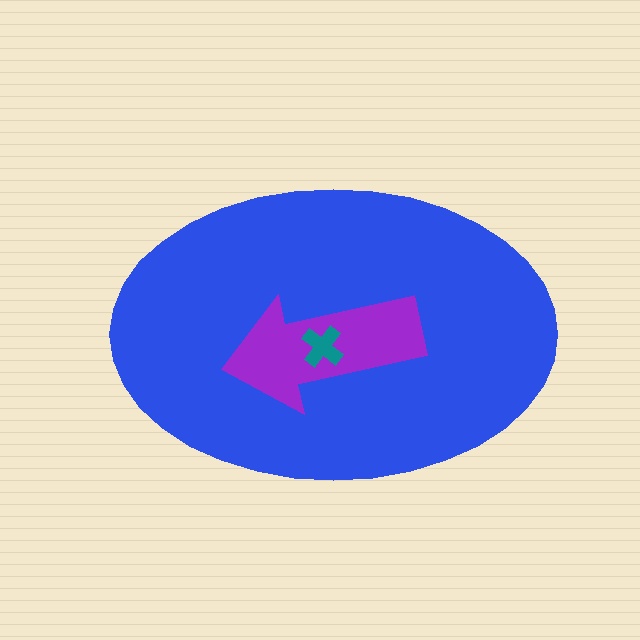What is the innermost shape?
The teal cross.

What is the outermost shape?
The blue ellipse.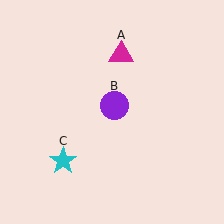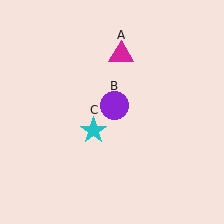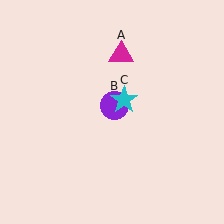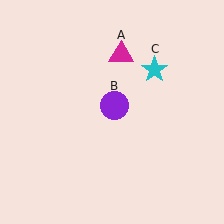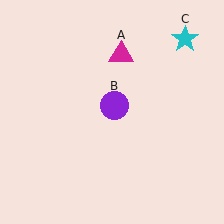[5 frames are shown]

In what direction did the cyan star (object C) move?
The cyan star (object C) moved up and to the right.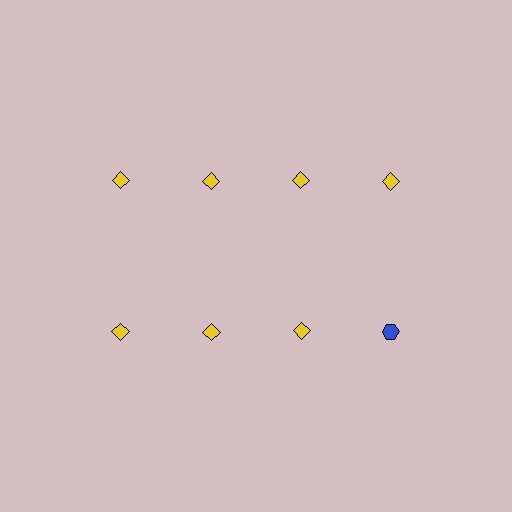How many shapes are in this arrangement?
There are 8 shapes arranged in a grid pattern.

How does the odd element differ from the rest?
It differs in both color (blue instead of yellow) and shape (hexagon instead of diamond).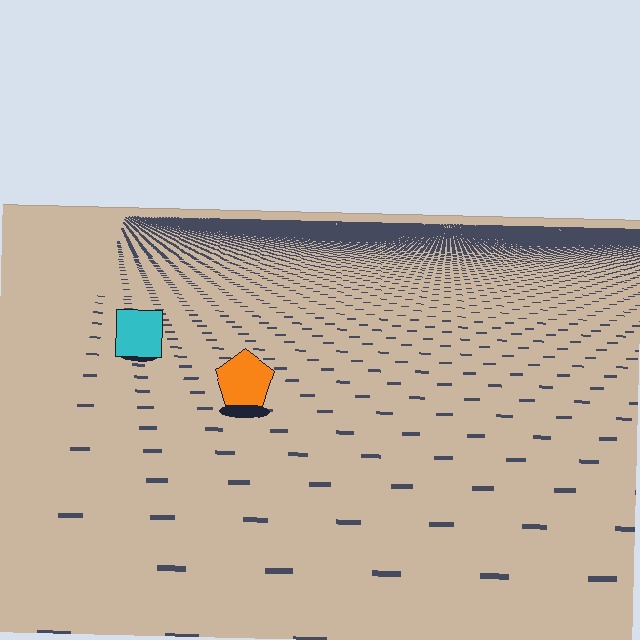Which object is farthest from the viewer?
The cyan square is farthest from the viewer. It appears smaller and the ground texture around it is denser.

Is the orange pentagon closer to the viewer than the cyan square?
Yes. The orange pentagon is closer — you can tell from the texture gradient: the ground texture is coarser near it.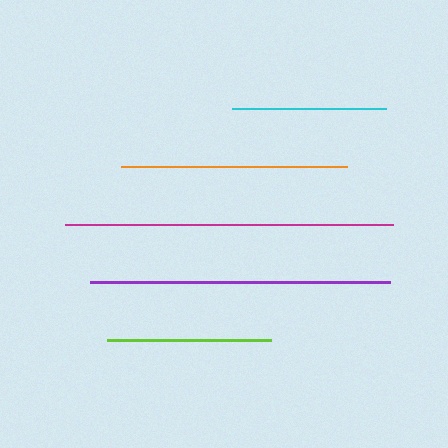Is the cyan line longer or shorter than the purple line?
The purple line is longer than the cyan line.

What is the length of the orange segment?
The orange segment is approximately 226 pixels long.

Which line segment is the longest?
The magenta line is the longest at approximately 327 pixels.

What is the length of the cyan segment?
The cyan segment is approximately 154 pixels long.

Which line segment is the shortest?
The cyan line is the shortest at approximately 154 pixels.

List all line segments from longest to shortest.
From longest to shortest: magenta, purple, orange, lime, cyan.